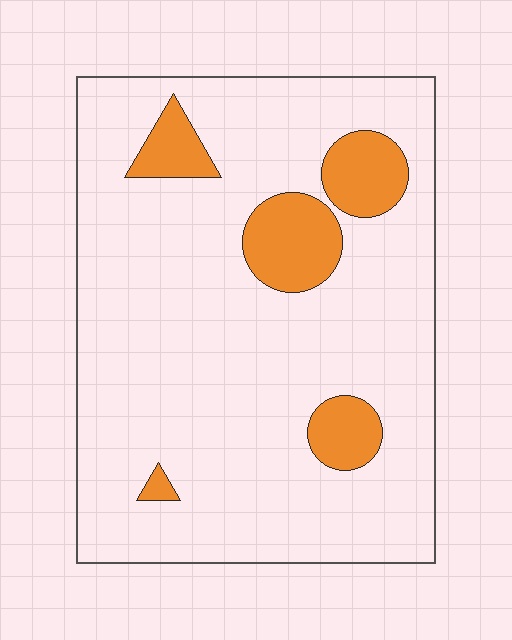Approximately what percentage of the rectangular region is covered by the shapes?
Approximately 15%.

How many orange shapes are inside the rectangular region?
5.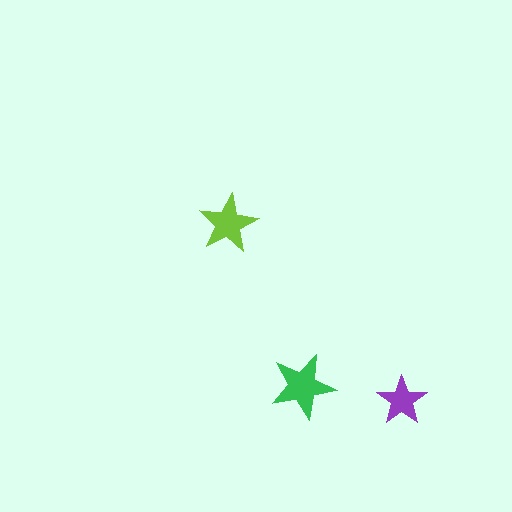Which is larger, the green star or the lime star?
The green one.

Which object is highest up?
The lime star is topmost.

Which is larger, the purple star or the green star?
The green one.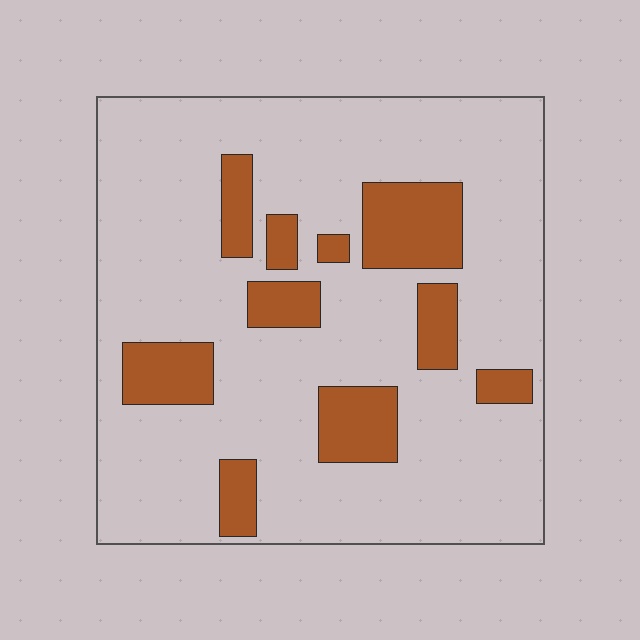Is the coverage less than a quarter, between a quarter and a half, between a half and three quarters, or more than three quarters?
Less than a quarter.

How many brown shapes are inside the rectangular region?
10.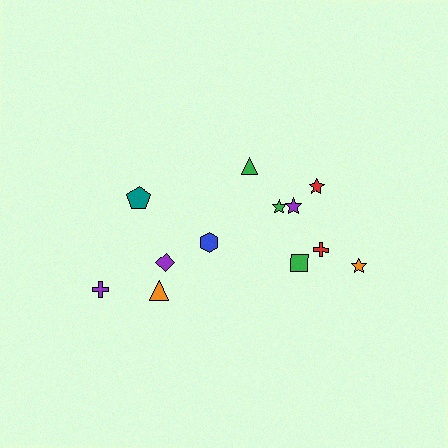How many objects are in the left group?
There are 5 objects.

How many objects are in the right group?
There are 7 objects.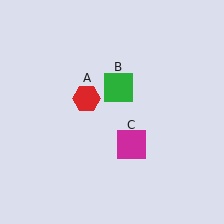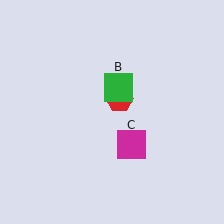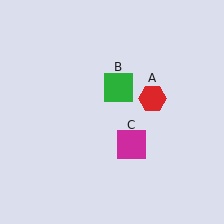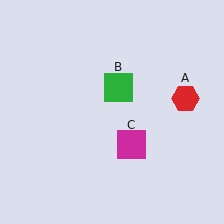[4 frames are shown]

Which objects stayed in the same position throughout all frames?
Green square (object B) and magenta square (object C) remained stationary.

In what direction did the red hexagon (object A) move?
The red hexagon (object A) moved right.